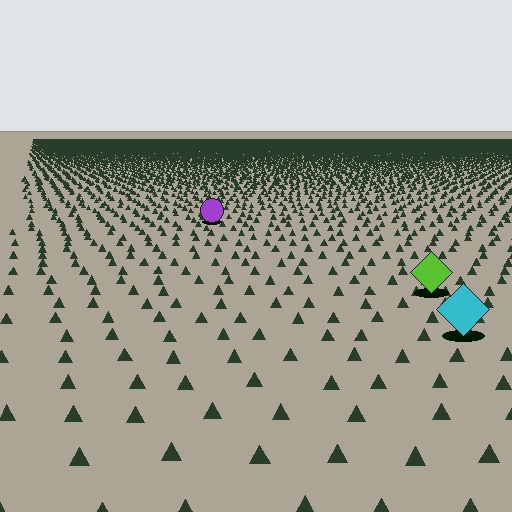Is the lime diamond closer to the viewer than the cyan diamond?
No. The cyan diamond is closer — you can tell from the texture gradient: the ground texture is coarser near it.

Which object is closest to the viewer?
The cyan diamond is closest. The texture marks near it are larger and more spread out.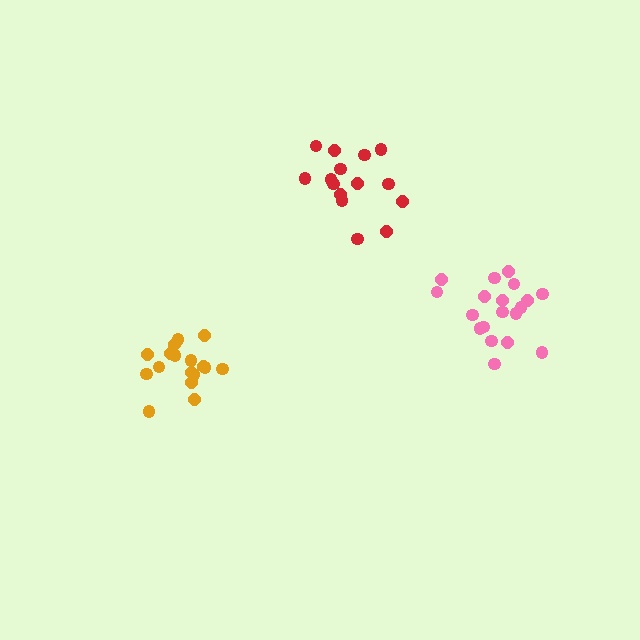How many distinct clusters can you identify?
There are 3 distinct clusters.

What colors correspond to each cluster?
The clusters are colored: orange, pink, red.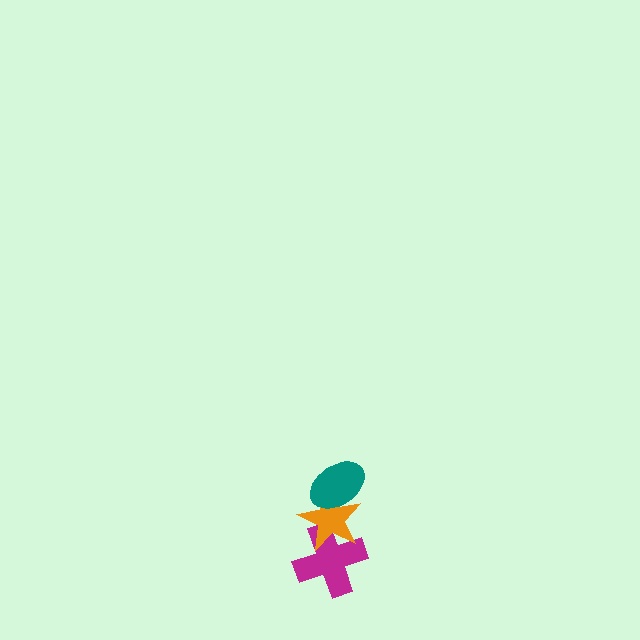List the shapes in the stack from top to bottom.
From top to bottom: the teal ellipse, the orange star, the magenta cross.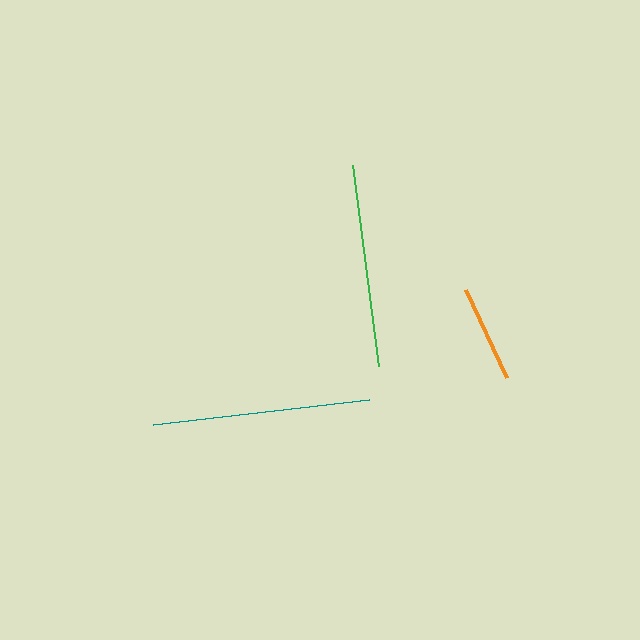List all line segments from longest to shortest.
From longest to shortest: teal, green, orange.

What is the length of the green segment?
The green segment is approximately 203 pixels long.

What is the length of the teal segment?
The teal segment is approximately 218 pixels long.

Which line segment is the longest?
The teal line is the longest at approximately 218 pixels.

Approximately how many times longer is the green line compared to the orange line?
The green line is approximately 2.1 times the length of the orange line.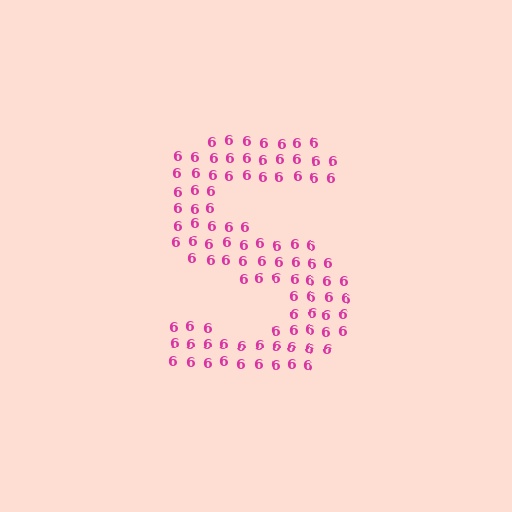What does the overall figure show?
The overall figure shows the letter S.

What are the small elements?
The small elements are digit 6's.